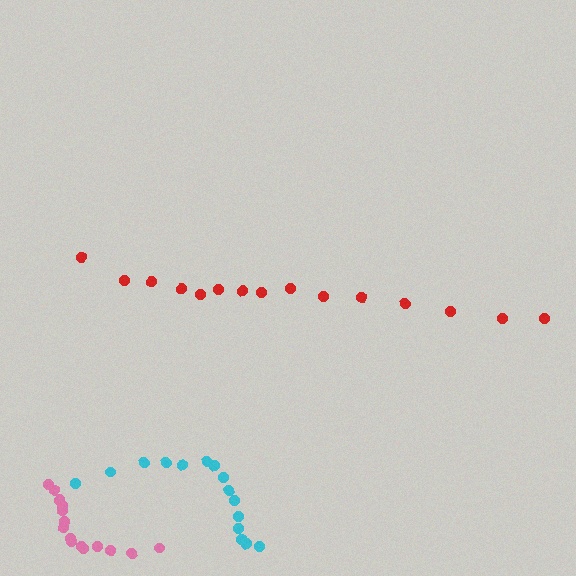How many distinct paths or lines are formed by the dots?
There are 3 distinct paths.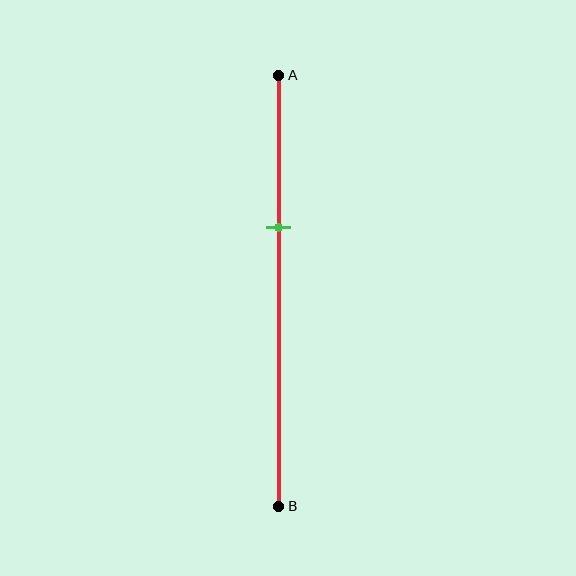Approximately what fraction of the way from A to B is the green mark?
The green mark is approximately 35% of the way from A to B.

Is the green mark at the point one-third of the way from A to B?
Yes, the mark is approximately at the one-third point.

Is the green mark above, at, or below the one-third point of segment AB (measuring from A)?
The green mark is approximately at the one-third point of segment AB.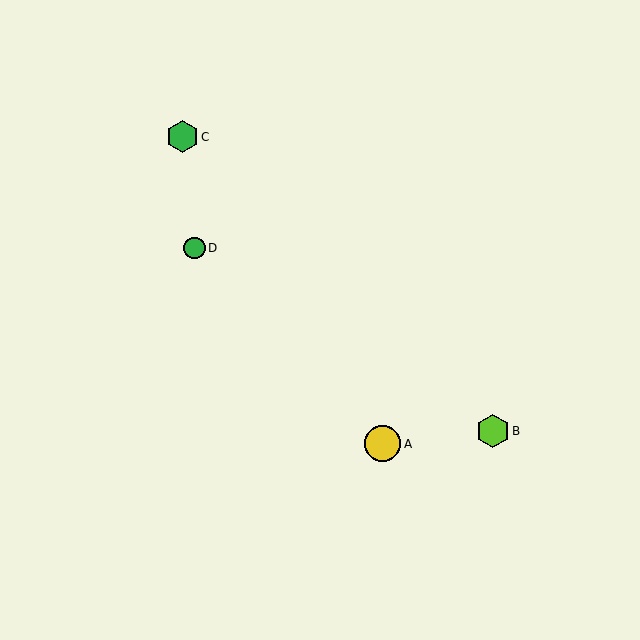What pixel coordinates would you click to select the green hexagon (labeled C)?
Click at (182, 137) to select the green hexagon C.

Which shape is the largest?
The yellow circle (labeled A) is the largest.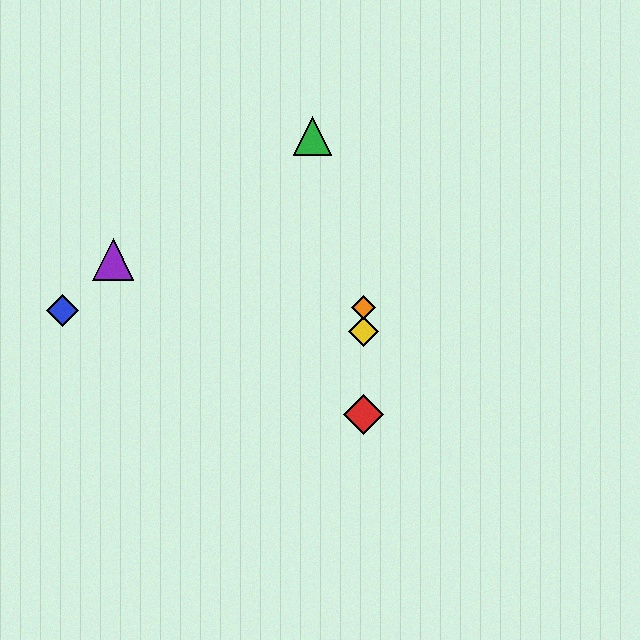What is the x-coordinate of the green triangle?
The green triangle is at x≈312.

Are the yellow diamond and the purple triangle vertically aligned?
No, the yellow diamond is at x≈364 and the purple triangle is at x≈113.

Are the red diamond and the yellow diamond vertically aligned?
Yes, both are at x≈364.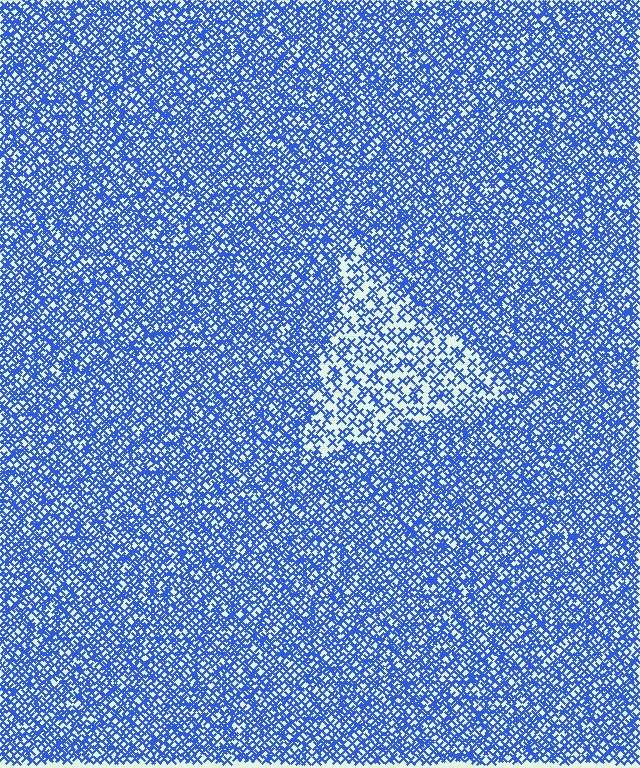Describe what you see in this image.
The image contains small blue elements arranged at two different densities. A triangle-shaped region is visible where the elements are less densely packed than the surrounding area.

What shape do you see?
I see a triangle.